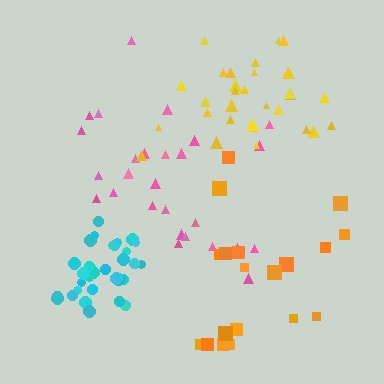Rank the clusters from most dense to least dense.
cyan, yellow, pink, orange.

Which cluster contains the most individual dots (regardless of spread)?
Cyan (33).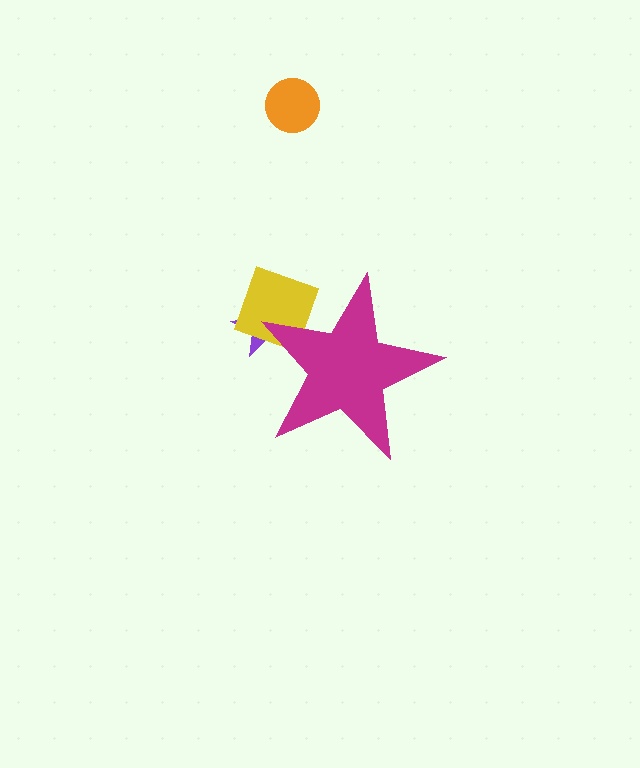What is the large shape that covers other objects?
A magenta star.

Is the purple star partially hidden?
Yes, the purple star is partially hidden behind the magenta star.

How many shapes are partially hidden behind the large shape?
2 shapes are partially hidden.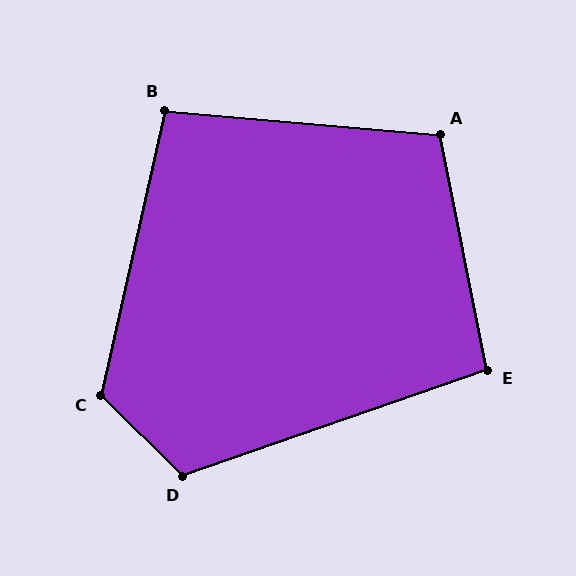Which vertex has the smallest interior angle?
B, at approximately 98 degrees.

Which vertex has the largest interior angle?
C, at approximately 122 degrees.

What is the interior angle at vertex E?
Approximately 98 degrees (obtuse).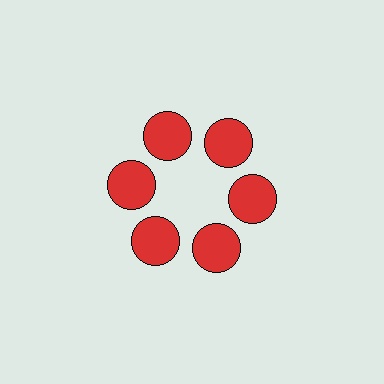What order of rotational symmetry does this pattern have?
This pattern has 6-fold rotational symmetry.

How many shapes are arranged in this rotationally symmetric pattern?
There are 6 shapes, arranged in 6 groups of 1.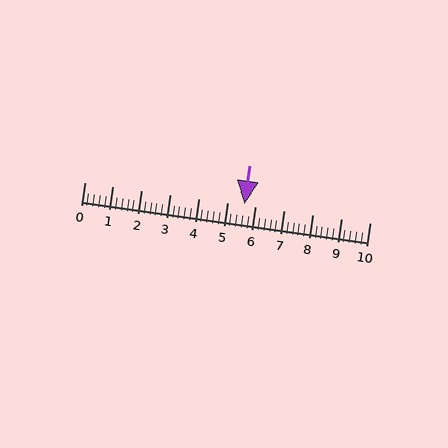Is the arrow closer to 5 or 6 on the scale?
The arrow is closer to 6.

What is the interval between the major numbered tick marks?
The major tick marks are spaced 1 units apart.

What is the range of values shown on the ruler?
The ruler shows values from 0 to 10.